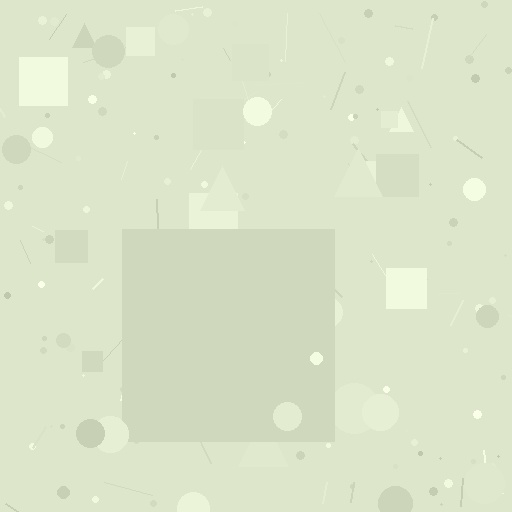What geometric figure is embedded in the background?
A square is embedded in the background.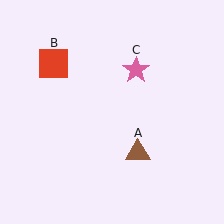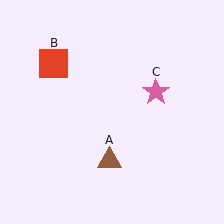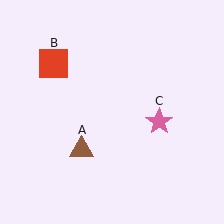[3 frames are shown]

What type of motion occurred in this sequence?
The brown triangle (object A), pink star (object C) rotated clockwise around the center of the scene.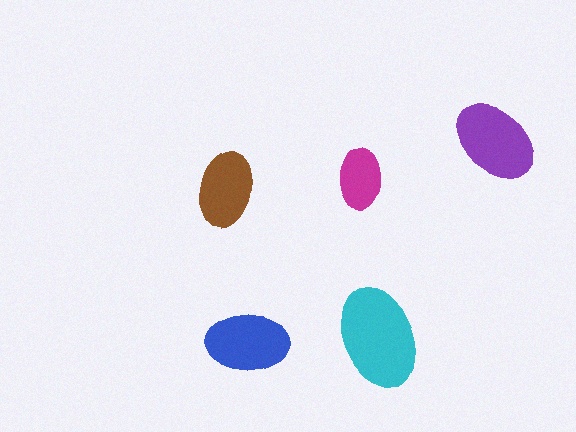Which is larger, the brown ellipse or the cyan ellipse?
The cyan one.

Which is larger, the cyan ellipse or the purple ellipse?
The cyan one.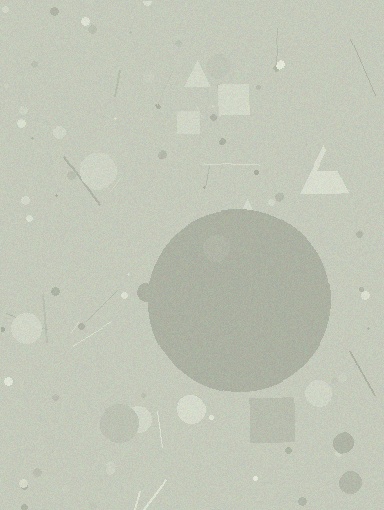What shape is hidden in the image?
A circle is hidden in the image.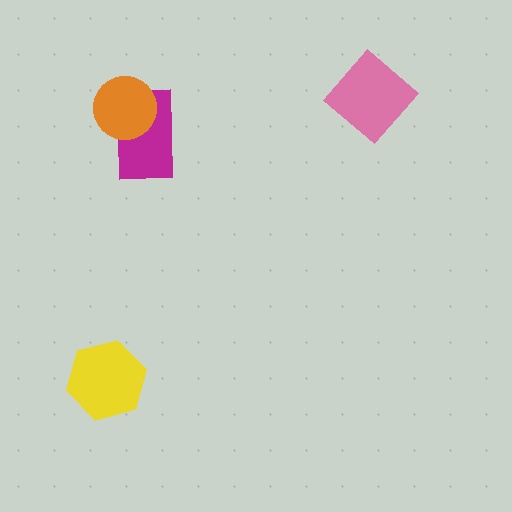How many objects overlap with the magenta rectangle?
1 object overlaps with the magenta rectangle.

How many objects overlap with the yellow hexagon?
0 objects overlap with the yellow hexagon.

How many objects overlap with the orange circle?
1 object overlaps with the orange circle.